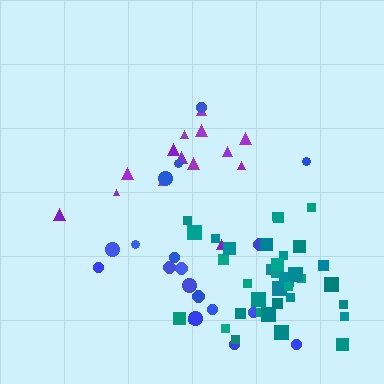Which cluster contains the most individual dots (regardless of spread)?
Teal (35).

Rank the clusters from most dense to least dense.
teal, purple, blue.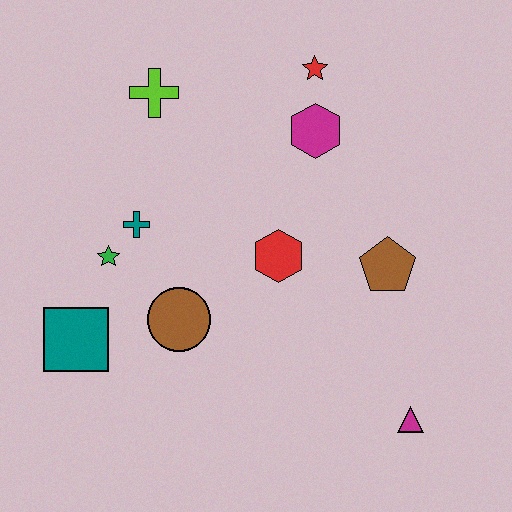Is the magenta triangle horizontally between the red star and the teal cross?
No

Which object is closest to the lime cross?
The teal cross is closest to the lime cross.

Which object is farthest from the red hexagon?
The teal square is farthest from the red hexagon.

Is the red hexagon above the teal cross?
No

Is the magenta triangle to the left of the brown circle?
No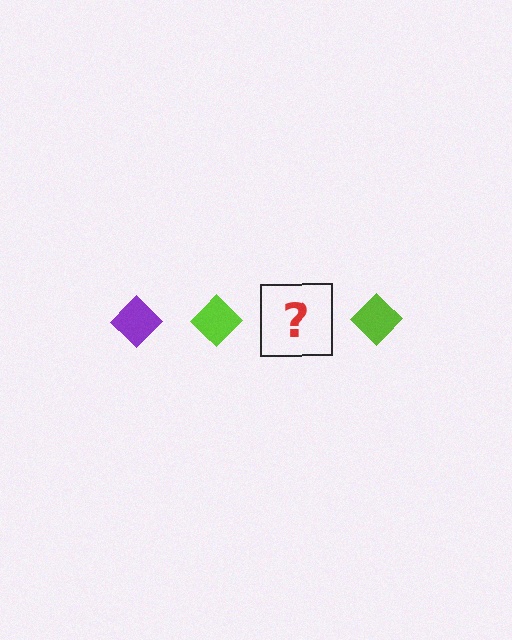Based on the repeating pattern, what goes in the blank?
The blank should be a purple diamond.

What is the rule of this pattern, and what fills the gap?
The rule is that the pattern cycles through purple, lime diamonds. The gap should be filled with a purple diamond.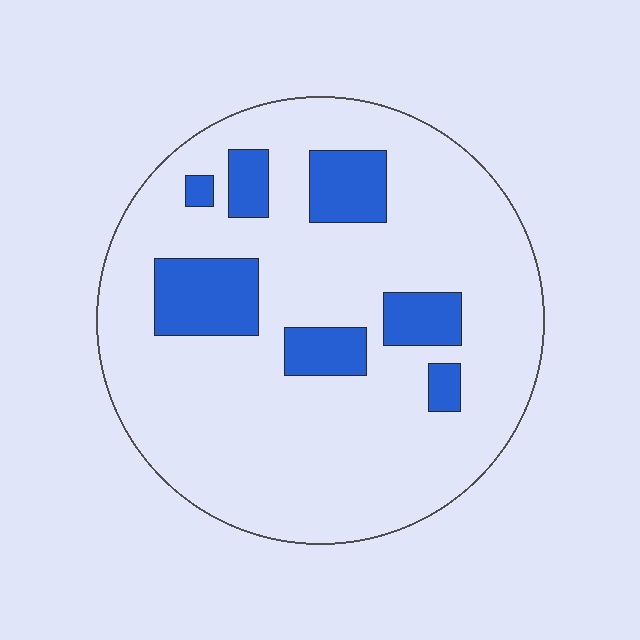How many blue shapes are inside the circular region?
7.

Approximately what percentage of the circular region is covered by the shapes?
Approximately 15%.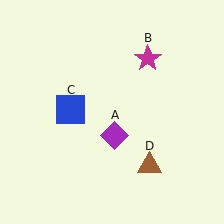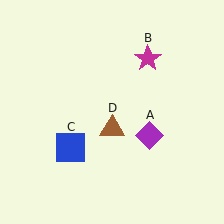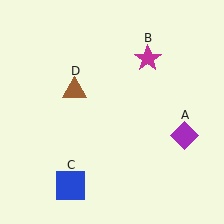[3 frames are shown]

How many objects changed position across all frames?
3 objects changed position: purple diamond (object A), blue square (object C), brown triangle (object D).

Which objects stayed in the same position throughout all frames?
Magenta star (object B) remained stationary.